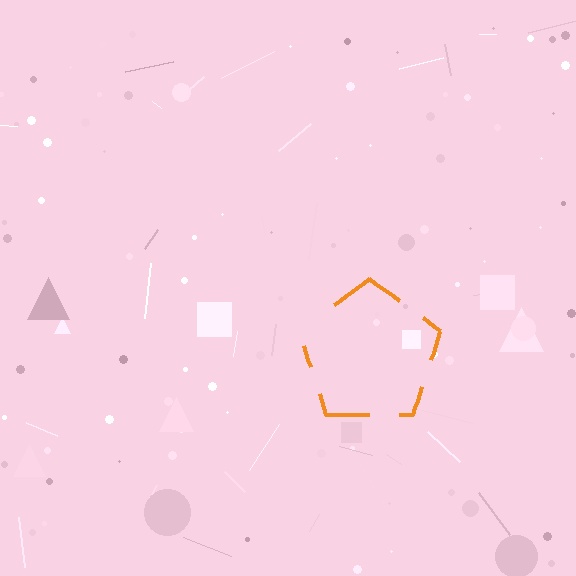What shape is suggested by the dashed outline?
The dashed outline suggests a pentagon.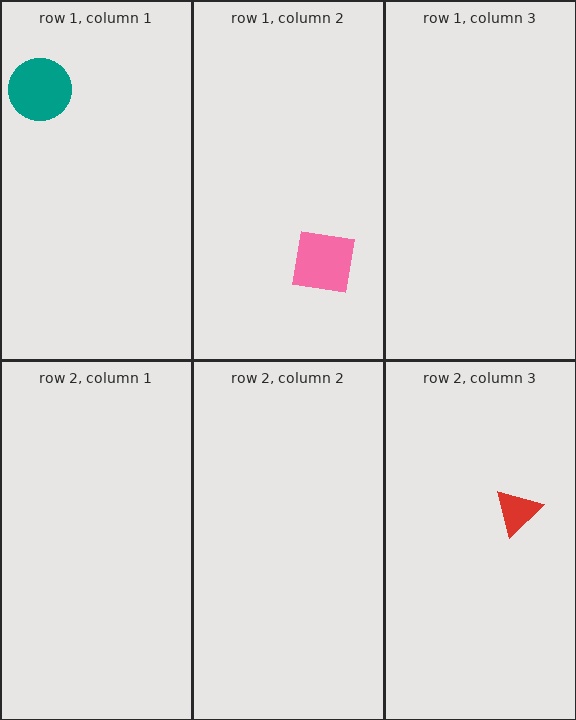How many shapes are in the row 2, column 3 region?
1.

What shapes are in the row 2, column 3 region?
The red triangle.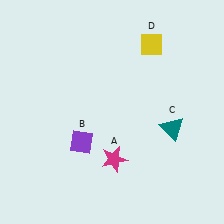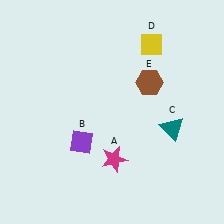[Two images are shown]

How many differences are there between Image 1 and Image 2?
There is 1 difference between the two images.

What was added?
A brown hexagon (E) was added in Image 2.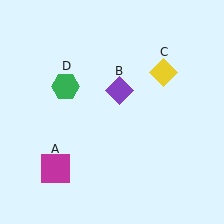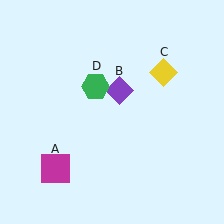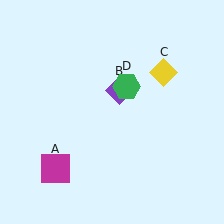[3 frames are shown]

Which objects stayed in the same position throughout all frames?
Magenta square (object A) and purple diamond (object B) and yellow diamond (object C) remained stationary.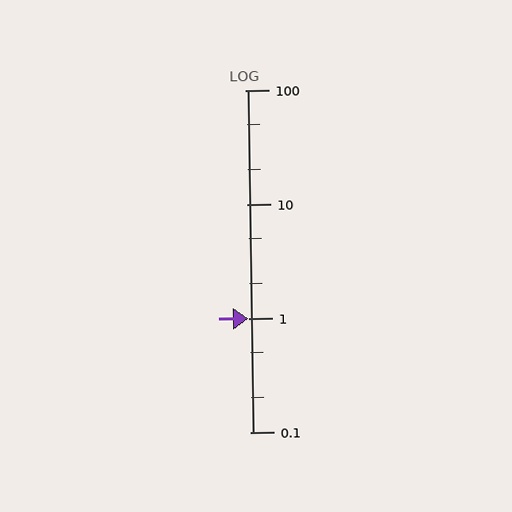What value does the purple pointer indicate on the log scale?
The pointer indicates approximately 1.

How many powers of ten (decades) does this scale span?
The scale spans 3 decades, from 0.1 to 100.